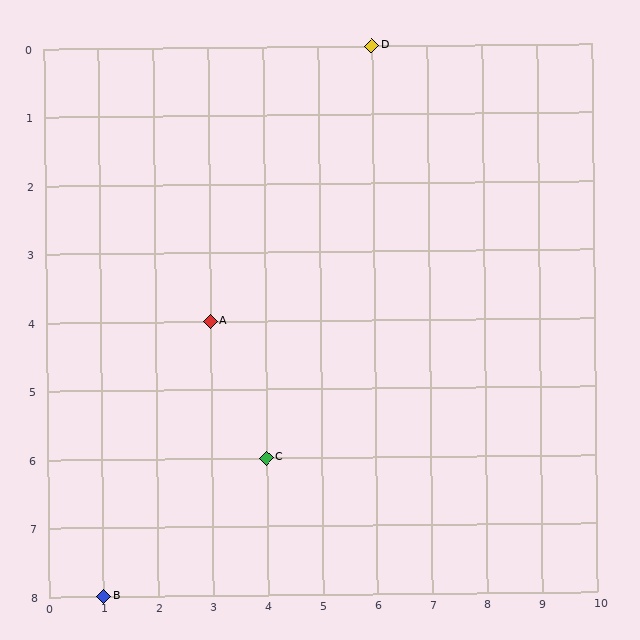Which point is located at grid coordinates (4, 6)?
Point C is at (4, 6).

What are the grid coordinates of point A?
Point A is at grid coordinates (3, 4).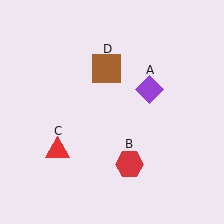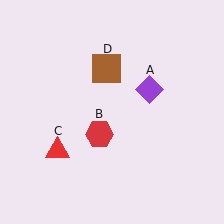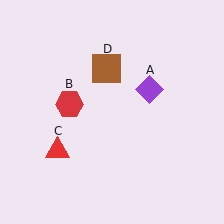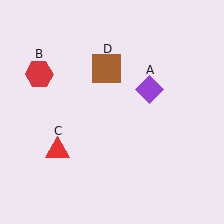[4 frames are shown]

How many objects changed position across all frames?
1 object changed position: red hexagon (object B).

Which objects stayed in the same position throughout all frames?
Purple diamond (object A) and red triangle (object C) and brown square (object D) remained stationary.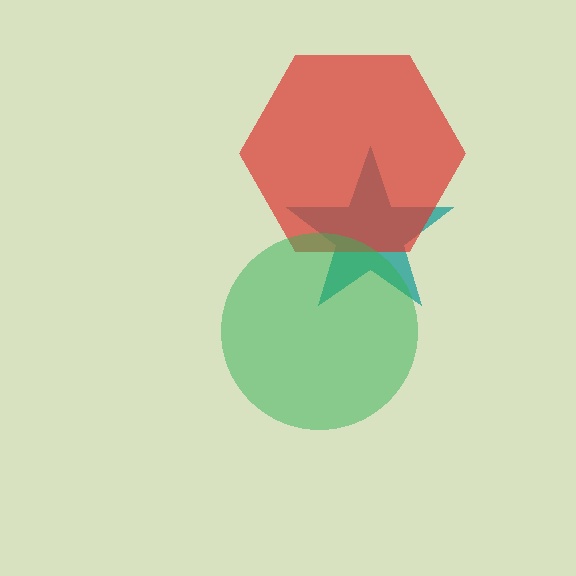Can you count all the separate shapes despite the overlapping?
Yes, there are 3 separate shapes.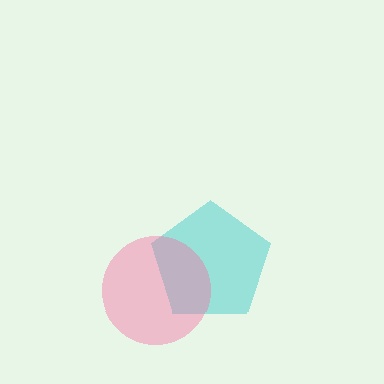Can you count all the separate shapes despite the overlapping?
Yes, there are 2 separate shapes.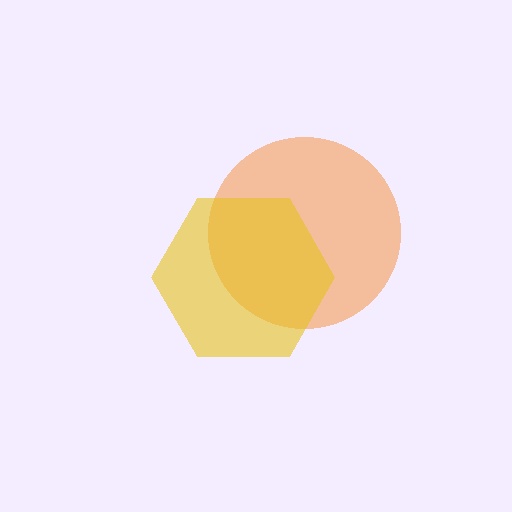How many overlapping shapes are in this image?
There are 2 overlapping shapes in the image.